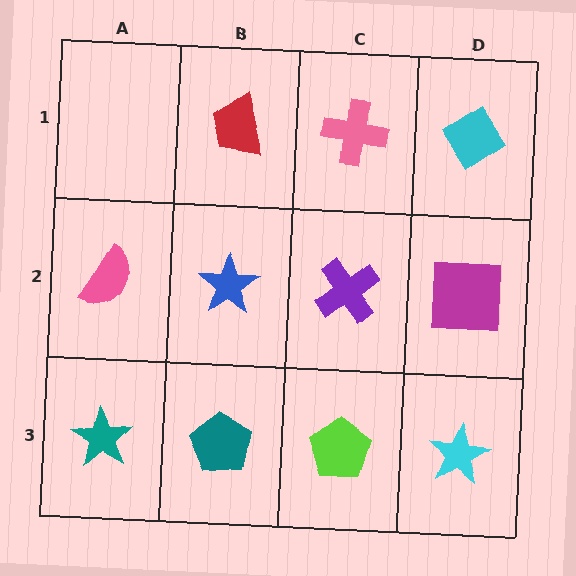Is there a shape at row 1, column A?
No, that cell is empty.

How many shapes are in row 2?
4 shapes.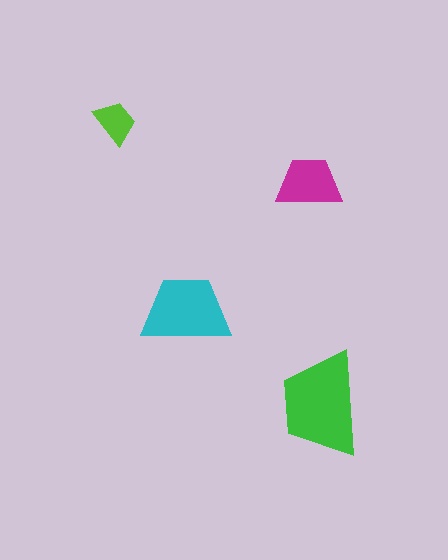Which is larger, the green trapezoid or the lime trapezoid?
The green one.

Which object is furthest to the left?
The lime trapezoid is leftmost.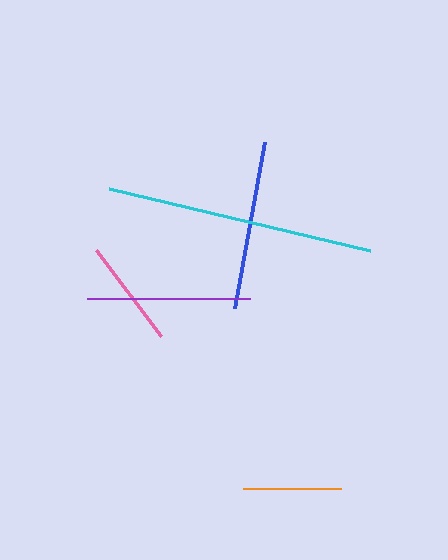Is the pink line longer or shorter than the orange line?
The pink line is longer than the orange line.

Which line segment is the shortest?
The orange line is the shortest at approximately 98 pixels.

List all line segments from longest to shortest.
From longest to shortest: cyan, blue, purple, pink, orange.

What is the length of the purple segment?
The purple segment is approximately 163 pixels long.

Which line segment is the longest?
The cyan line is the longest at approximately 268 pixels.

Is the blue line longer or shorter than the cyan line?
The cyan line is longer than the blue line.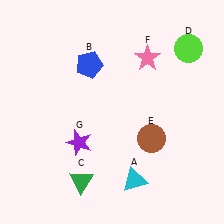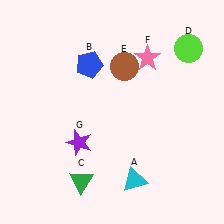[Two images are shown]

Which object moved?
The brown circle (E) moved up.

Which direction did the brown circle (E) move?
The brown circle (E) moved up.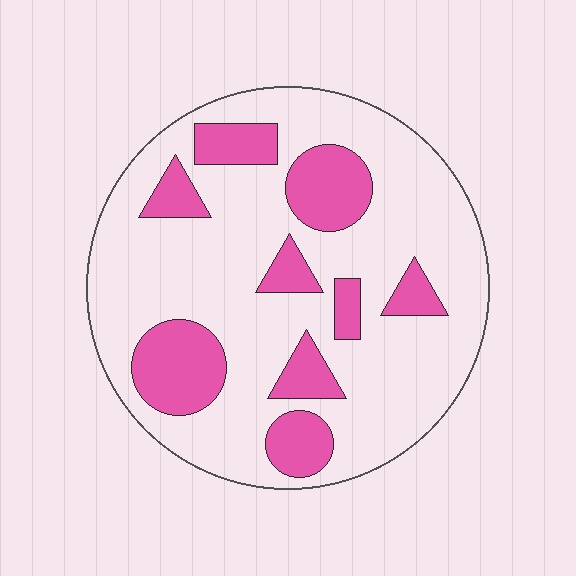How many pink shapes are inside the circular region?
9.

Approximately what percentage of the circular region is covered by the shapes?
Approximately 25%.